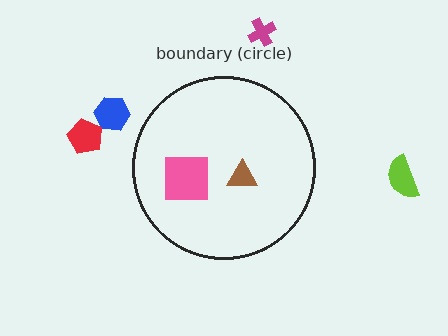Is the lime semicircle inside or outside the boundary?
Outside.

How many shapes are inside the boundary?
2 inside, 4 outside.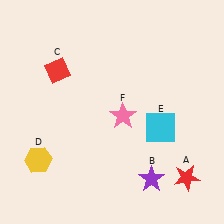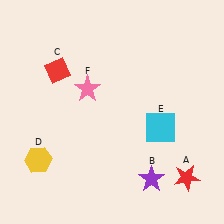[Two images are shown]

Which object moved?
The pink star (F) moved left.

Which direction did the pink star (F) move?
The pink star (F) moved left.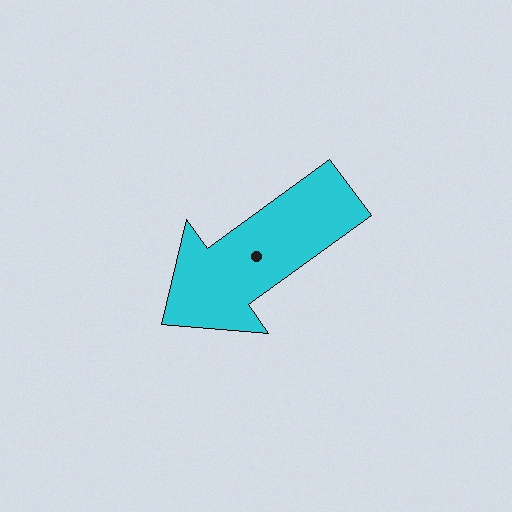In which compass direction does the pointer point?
Southwest.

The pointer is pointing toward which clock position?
Roughly 8 o'clock.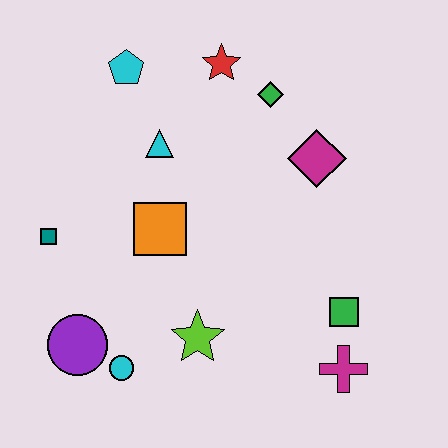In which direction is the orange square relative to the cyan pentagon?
The orange square is below the cyan pentagon.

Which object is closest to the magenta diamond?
The green diamond is closest to the magenta diamond.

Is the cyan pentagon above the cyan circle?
Yes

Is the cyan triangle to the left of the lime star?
Yes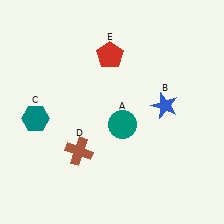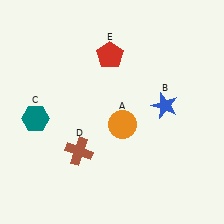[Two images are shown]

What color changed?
The circle (A) changed from teal in Image 1 to orange in Image 2.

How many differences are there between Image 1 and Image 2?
There is 1 difference between the two images.